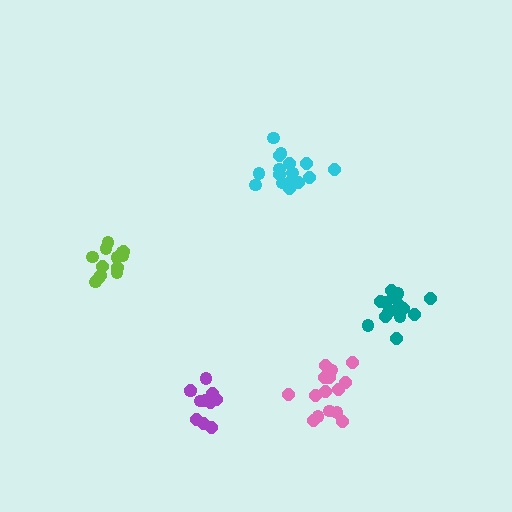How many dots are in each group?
Group 1: 13 dots, Group 2: 16 dots, Group 3: 15 dots, Group 4: 11 dots, Group 5: 15 dots (70 total).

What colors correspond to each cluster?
The clusters are colored: lime, cyan, pink, purple, teal.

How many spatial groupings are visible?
There are 5 spatial groupings.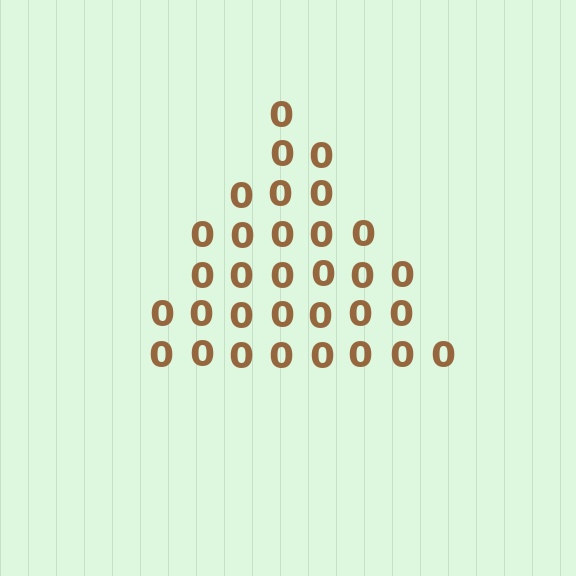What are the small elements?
The small elements are digit 0's.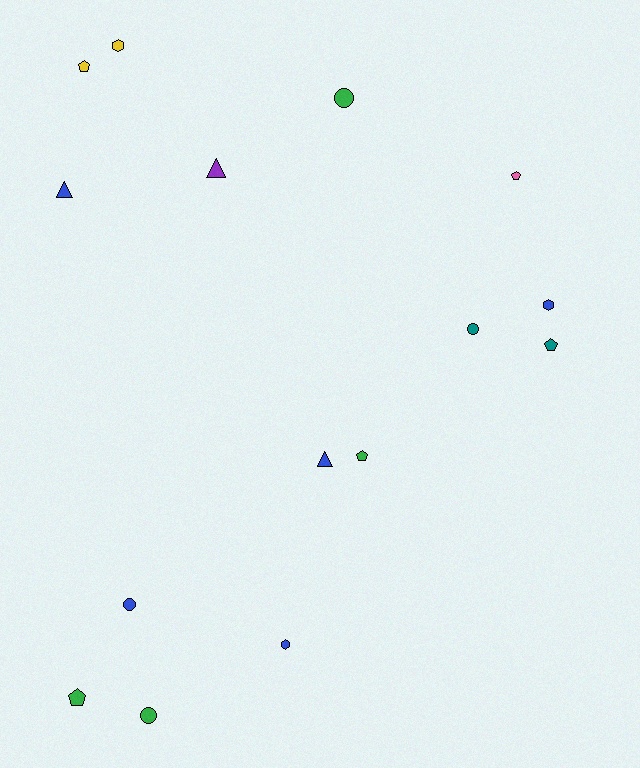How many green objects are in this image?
There are 4 green objects.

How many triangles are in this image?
There are 3 triangles.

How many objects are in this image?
There are 15 objects.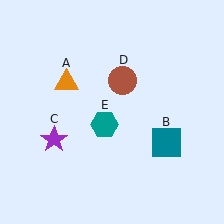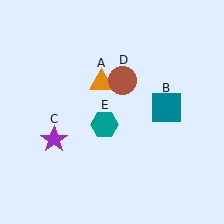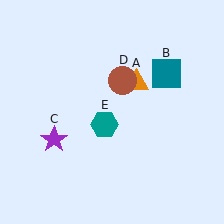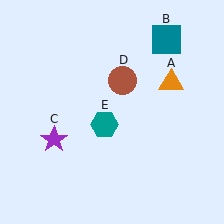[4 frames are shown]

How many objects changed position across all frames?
2 objects changed position: orange triangle (object A), teal square (object B).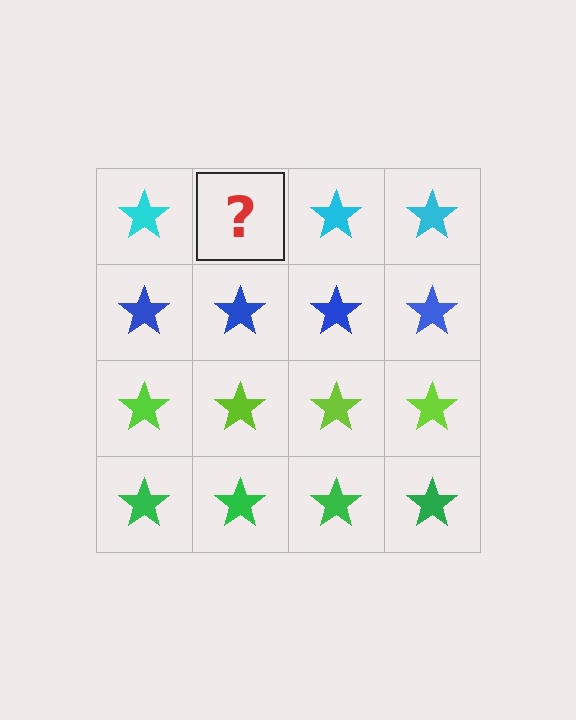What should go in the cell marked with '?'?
The missing cell should contain a cyan star.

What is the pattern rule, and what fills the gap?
The rule is that each row has a consistent color. The gap should be filled with a cyan star.